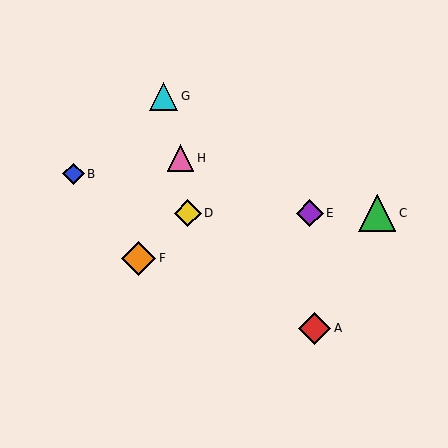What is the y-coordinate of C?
Object C is at y≈213.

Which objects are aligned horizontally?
Objects C, D, E are aligned horizontally.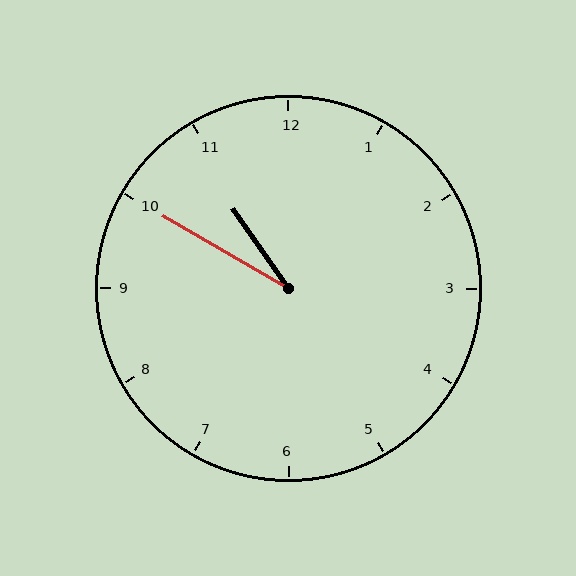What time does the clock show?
10:50.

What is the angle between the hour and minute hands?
Approximately 25 degrees.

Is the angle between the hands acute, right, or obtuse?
It is acute.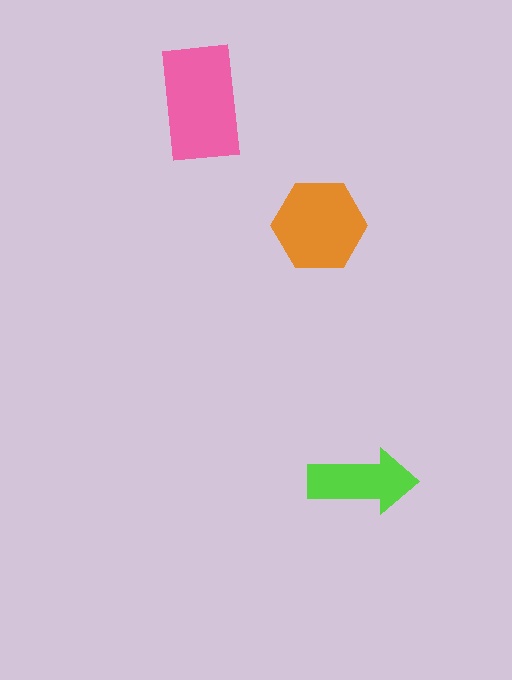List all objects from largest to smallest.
The pink rectangle, the orange hexagon, the lime arrow.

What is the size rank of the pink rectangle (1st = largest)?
1st.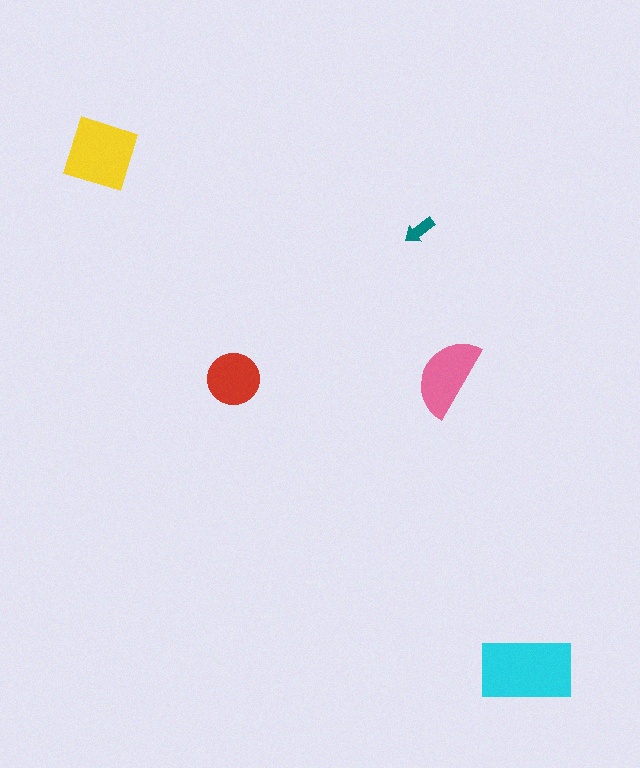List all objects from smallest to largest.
The teal arrow, the red circle, the pink semicircle, the yellow square, the cyan rectangle.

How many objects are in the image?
There are 5 objects in the image.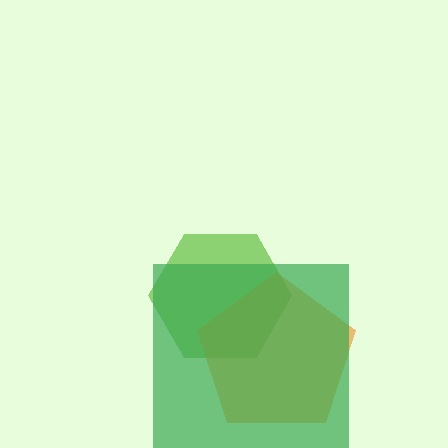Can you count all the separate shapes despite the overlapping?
Yes, there are 3 separate shapes.